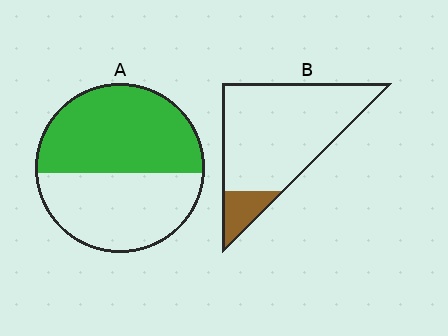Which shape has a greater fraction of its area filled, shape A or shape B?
Shape A.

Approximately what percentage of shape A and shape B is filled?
A is approximately 55% and B is approximately 15%.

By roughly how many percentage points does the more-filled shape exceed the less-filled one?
By roughly 40 percentage points (A over B).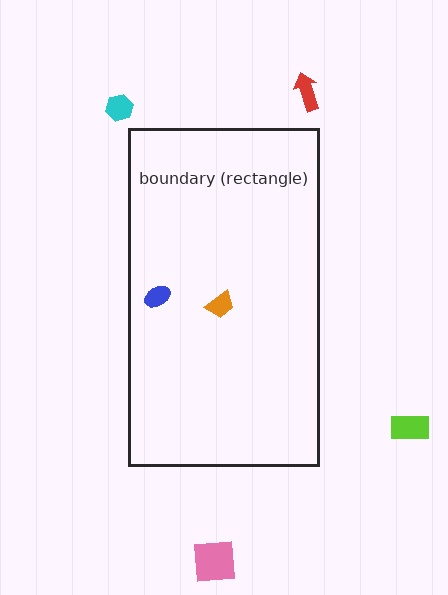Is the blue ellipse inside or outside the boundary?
Inside.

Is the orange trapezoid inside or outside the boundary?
Inside.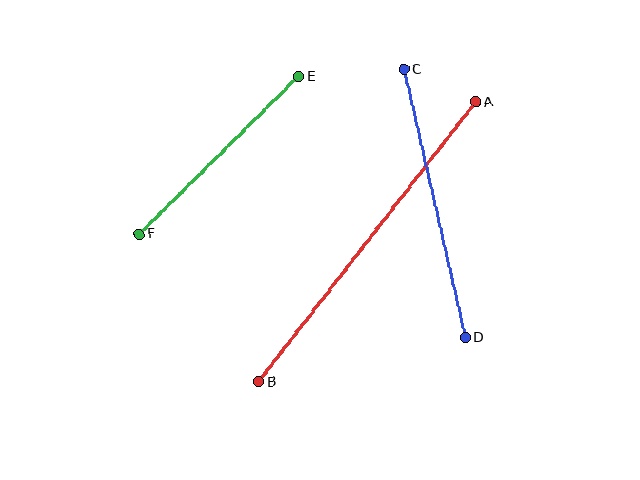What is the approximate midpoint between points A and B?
The midpoint is at approximately (367, 242) pixels.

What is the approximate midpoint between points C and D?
The midpoint is at approximately (435, 204) pixels.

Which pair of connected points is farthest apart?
Points A and B are farthest apart.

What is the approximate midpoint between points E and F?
The midpoint is at approximately (219, 155) pixels.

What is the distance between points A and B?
The distance is approximately 354 pixels.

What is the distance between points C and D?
The distance is approximately 275 pixels.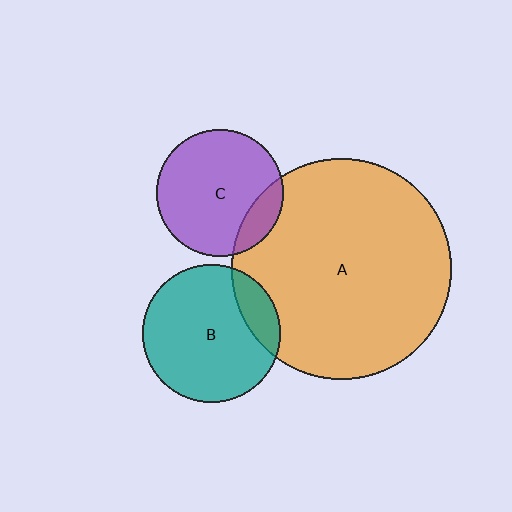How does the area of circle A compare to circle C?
Approximately 3.0 times.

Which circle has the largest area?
Circle A (orange).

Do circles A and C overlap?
Yes.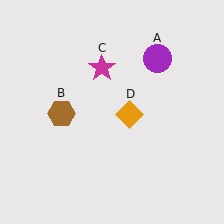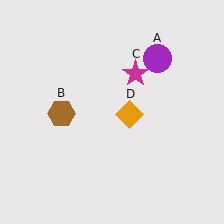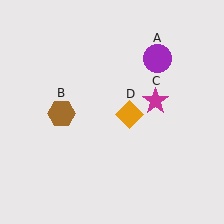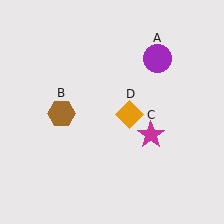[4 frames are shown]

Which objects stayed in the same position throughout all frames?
Purple circle (object A) and brown hexagon (object B) and orange diamond (object D) remained stationary.